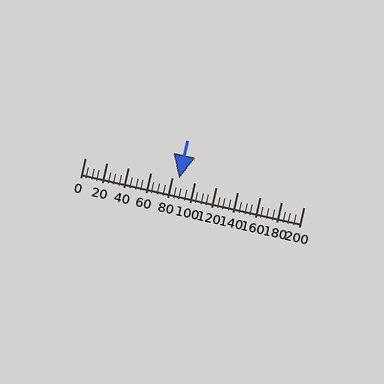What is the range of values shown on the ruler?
The ruler shows values from 0 to 200.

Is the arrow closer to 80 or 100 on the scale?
The arrow is closer to 80.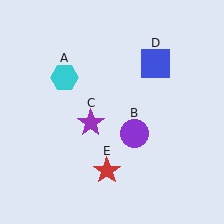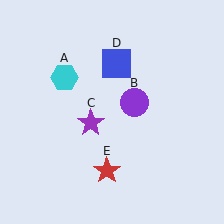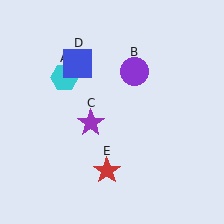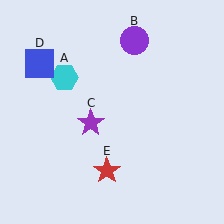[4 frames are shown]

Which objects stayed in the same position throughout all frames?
Cyan hexagon (object A) and purple star (object C) and red star (object E) remained stationary.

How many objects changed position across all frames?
2 objects changed position: purple circle (object B), blue square (object D).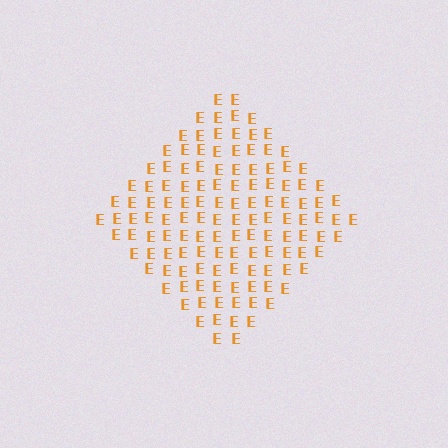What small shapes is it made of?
It is made of small letter E's.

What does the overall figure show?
The overall figure shows a diamond.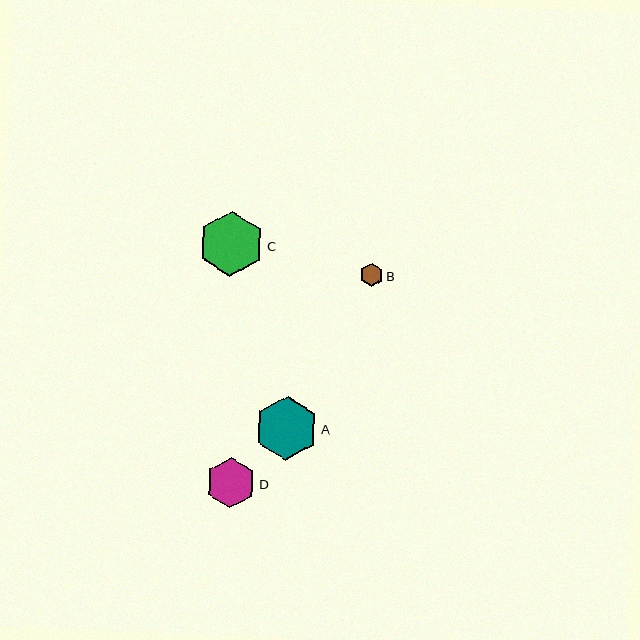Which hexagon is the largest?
Hexagon C is the largest with a size of approximately 65 pixels.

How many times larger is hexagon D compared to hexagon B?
Hexagon D is approximately 2.2 times the size of hexagon B.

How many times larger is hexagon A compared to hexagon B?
Hexagon A is approximately 2.7 times the size of hexagon B.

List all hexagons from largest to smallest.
From largest to smallest: C, A, D, B.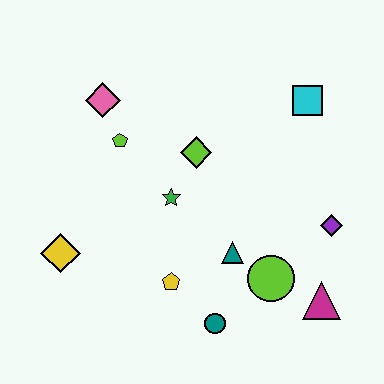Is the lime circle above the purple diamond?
No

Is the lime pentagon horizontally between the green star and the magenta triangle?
No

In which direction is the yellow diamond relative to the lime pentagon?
The yellow diamond is below the lime pentagon.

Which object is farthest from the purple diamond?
The yellow diamond is farthest from the purple diamond.